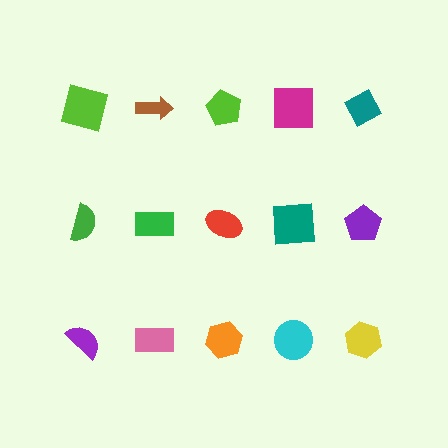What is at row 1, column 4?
A magenta square.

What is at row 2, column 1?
A green semicircle.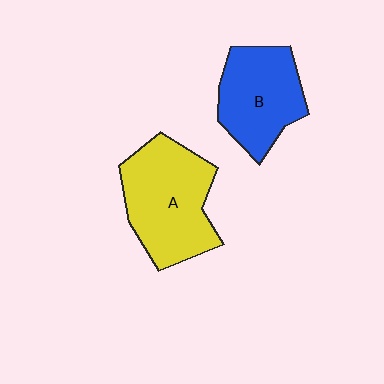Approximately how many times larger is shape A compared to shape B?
Approximately 1.3 times.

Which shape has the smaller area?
Shape B (blue).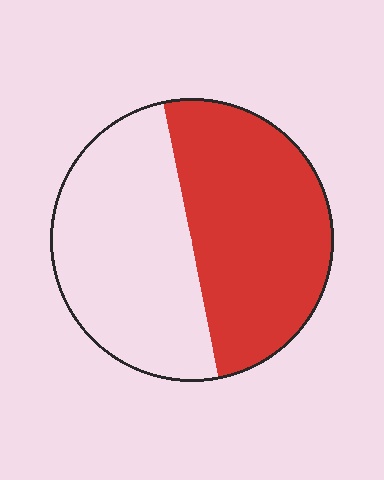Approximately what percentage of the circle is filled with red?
Approximately 50%.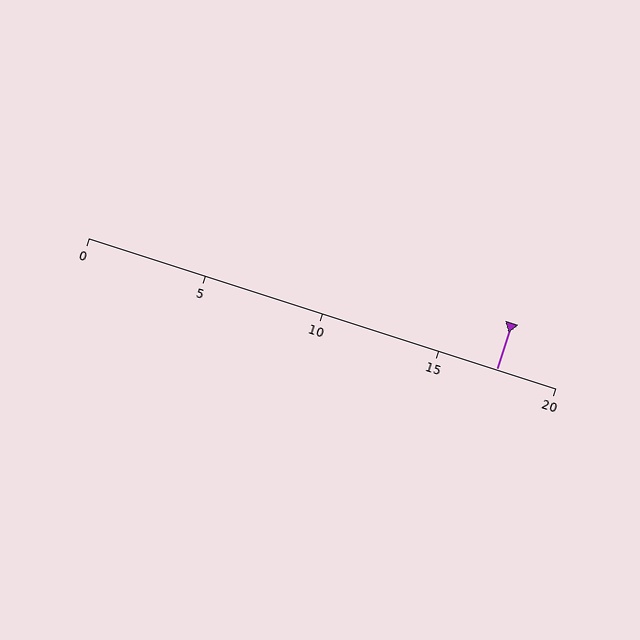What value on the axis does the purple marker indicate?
The marker indicates approximately 17.5.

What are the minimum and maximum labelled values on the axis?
The axis runs from 0 to 20.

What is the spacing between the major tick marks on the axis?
The major ticks are spaced 5 apart.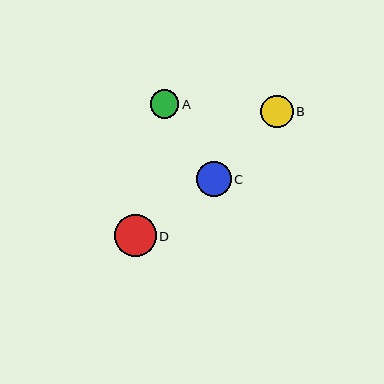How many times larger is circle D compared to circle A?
Circle D is approximately 1.5 times the size of circle A.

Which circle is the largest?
Circle D is the largest with a size of approximately 42 pixels.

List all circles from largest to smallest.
From largest to smallest: D, C, B, A.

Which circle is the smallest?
Circle A is the smallest with a size of approximately 28 pixels.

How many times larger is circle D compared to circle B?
Circle D is approximately 1.3 times the size of circle B.